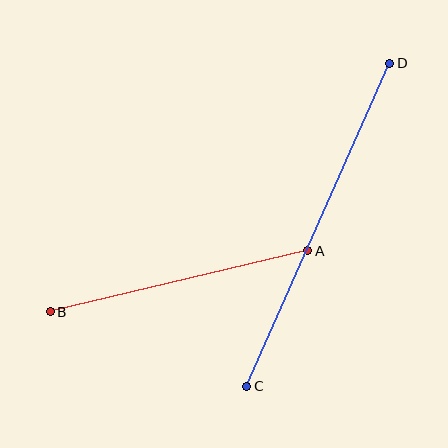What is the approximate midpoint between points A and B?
The midpoint is at approximately (179, 281) pixels.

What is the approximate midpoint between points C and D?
The midpoint is at approximately (318, 225) pixels.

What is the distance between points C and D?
The distance is approximately 354 pixels.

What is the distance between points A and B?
The distance is approximately 265 pixels.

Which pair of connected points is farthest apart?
Points C and D are farthest apart.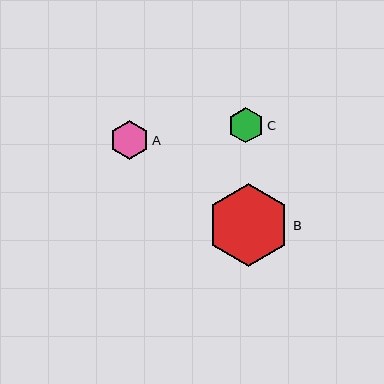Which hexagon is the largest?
Hexagon B is the largest with a size of approximately 83 pixels.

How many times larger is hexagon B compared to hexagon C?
Hexagon B is approximately 2.4 times the size of hexagon C.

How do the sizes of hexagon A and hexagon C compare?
Hexagon A and hexagon C are approximately the same size.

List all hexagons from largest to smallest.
From largest to smallest: B, A, C.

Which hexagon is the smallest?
Hexagon C is the smallest with a size of approximately 35 pixels.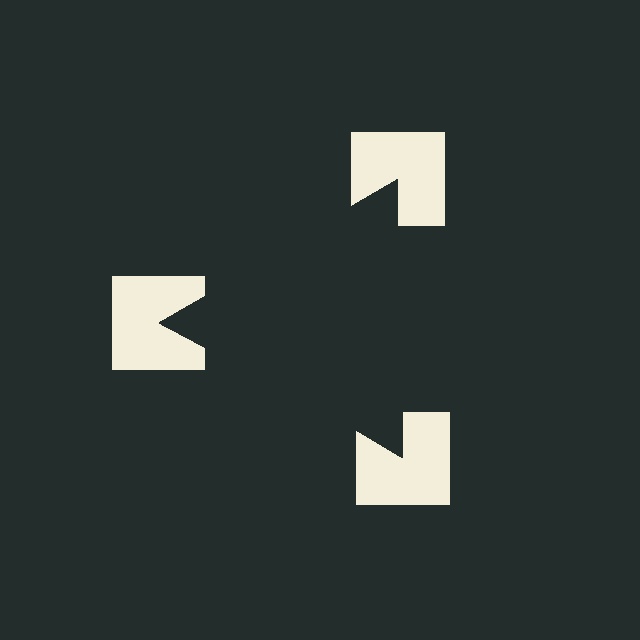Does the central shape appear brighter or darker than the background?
It typically appears slightly darker than the background, even though no actual brightness change is drawn.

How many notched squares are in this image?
There are 3 — one at each vertex of the illusory triangle.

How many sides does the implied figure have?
3 sides.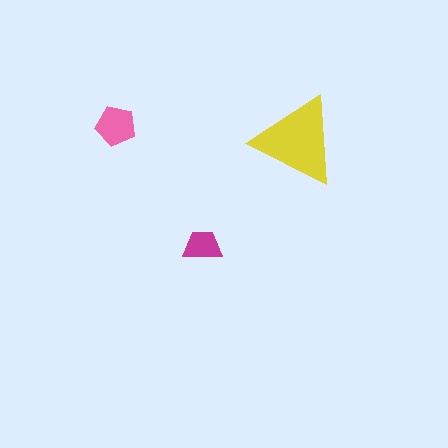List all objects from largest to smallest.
The yellow triangle, the pink pentagon, the magenta trapezoid.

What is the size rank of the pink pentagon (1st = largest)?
2nd.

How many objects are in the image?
There are 3 objects in the image.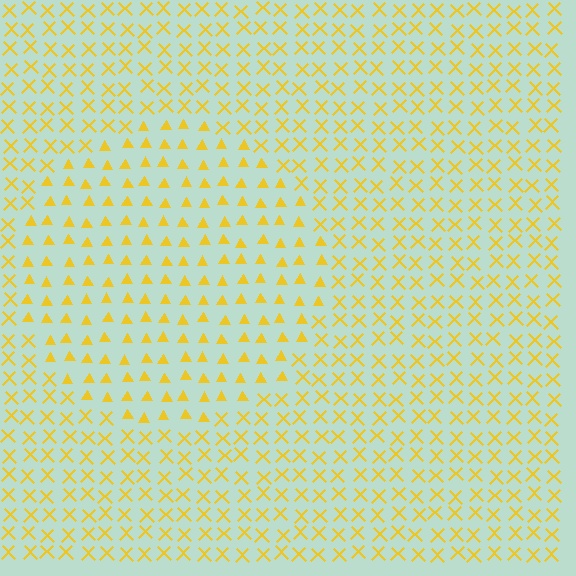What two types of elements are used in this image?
The image uses triangles inside the circle region and X marks outside it.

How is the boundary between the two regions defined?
The boundary is defined by a change in element shape: triangles inside vs. X marks outside. All elements share the same color and spacing.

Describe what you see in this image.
The image is filled with small yellow elements arranged in a uniform grid. A circle-shaped region contains triangles, while the surrounding area contains X marks. The boundary is defined purely by the change in element shape.